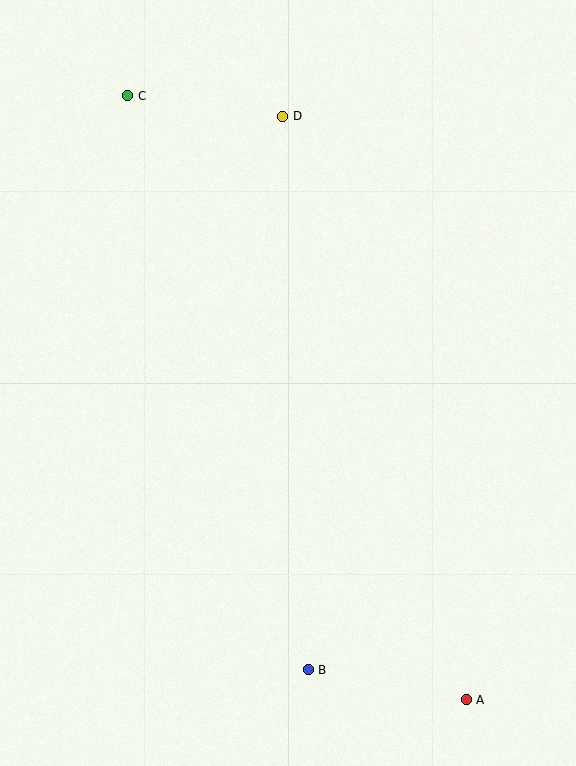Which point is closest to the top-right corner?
Point D is closest to the top-right corner.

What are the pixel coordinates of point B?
Point B is at (308, 670).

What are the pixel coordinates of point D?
Point D is at (283, 116).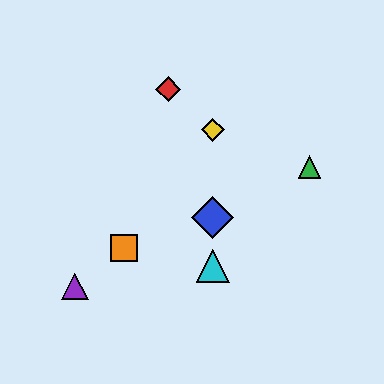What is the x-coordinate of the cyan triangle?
The cyan triangle is at x≈213.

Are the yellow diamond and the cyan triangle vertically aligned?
Yes, both are at x≈213.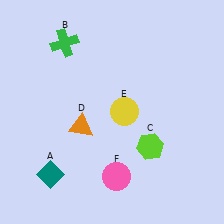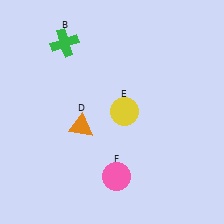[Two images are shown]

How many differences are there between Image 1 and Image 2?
There are 2 differences between the two images.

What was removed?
The teal diamond (A), the lime hexagon (C) were removed in Image 2.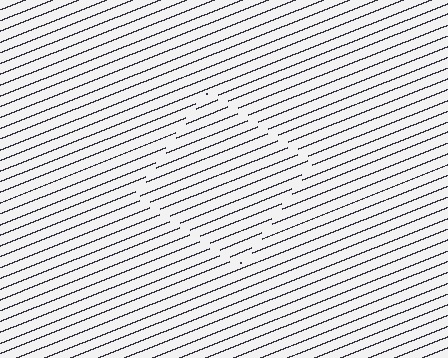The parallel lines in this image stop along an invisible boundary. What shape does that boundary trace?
An illusory square. The interior of the shape contains the same grating, shifted by half a period — the contour is defined by the phase discontinuity where line-ends from the inner and outer gratings abut.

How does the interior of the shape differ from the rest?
The interior of the shape contains the same grating, shifted by half a period — the contour is defined by the phase discontinuity where line-ends from the inner and outer gratings abut.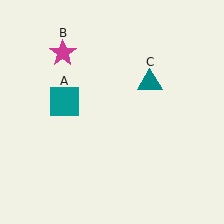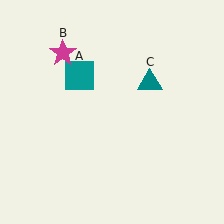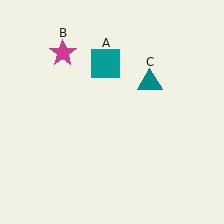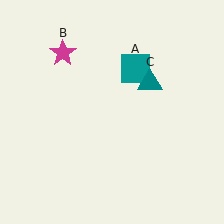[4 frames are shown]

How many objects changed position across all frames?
1 object changed position: teal square (object A).